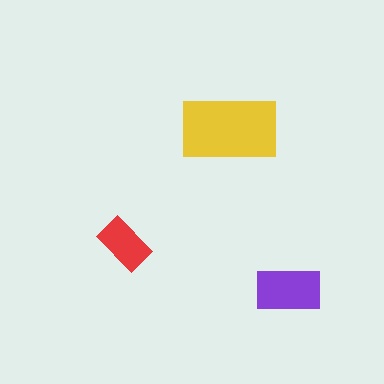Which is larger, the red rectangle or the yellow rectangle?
The yellow one.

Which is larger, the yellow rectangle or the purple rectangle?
The yellow one.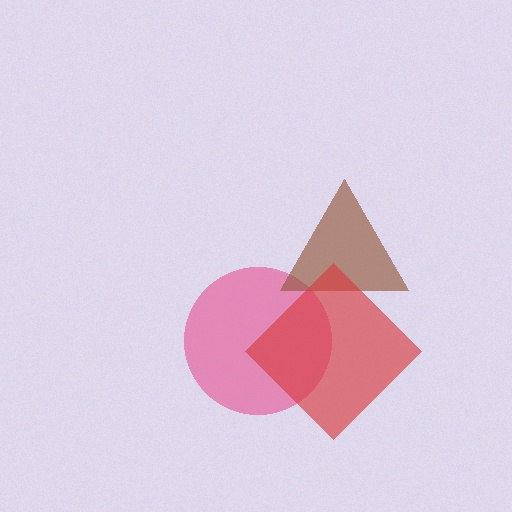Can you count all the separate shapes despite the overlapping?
Yes, there are 3 separate shapes.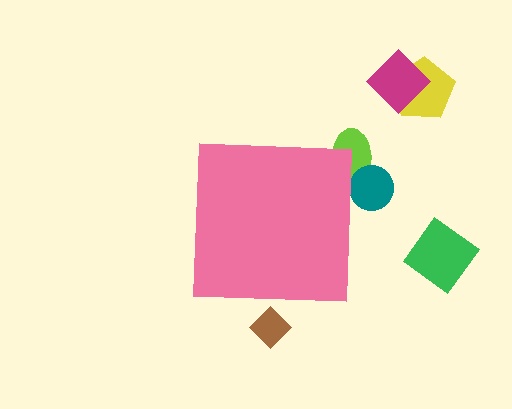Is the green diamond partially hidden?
No, the green diamond is fully visible.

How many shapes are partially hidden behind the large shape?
3 shapes are partially hidden.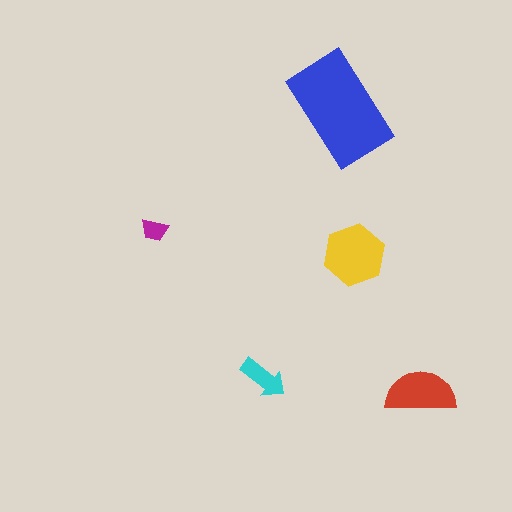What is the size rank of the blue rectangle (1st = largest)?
1st.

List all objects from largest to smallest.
The blue rectangle, the yellow hexagon, the red semicircle, the cyan arrow, the magenta trapezoid.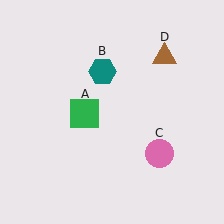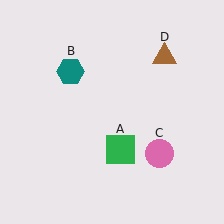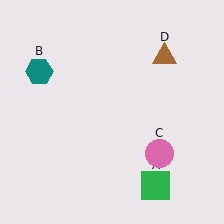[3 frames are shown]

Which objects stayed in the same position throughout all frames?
Pink circle (object C) and brown triangle (object D) remained stationary.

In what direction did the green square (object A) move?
The green square (object A) moved down and to the right.